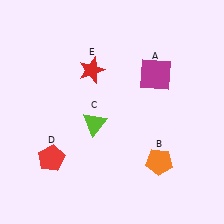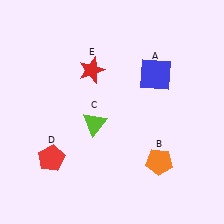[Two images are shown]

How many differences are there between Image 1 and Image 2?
There is 1 difference between the two images.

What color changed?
The square (A) changed from magenta in Image 1 to blue in Image 2.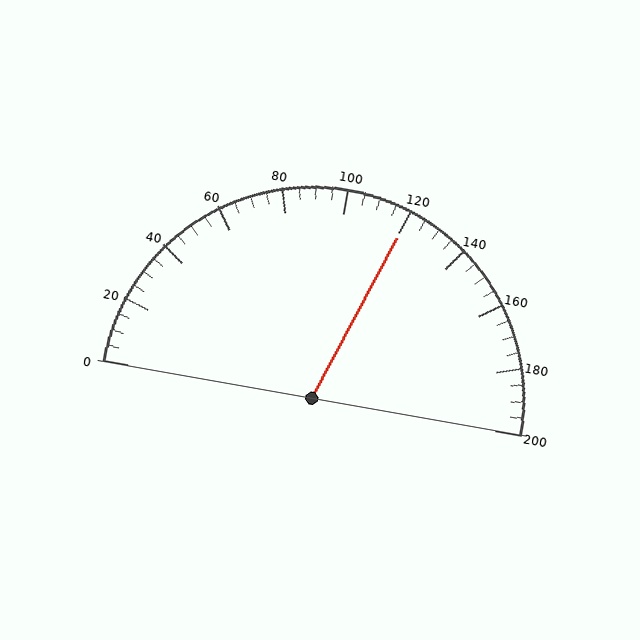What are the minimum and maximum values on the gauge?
The gauge ranges from 0 to 200.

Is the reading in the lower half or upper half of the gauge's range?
The reading is in the upper half of the range (0 to 200).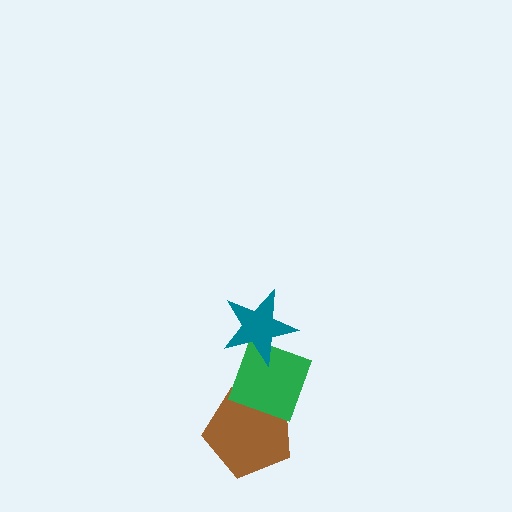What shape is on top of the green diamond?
The teal star is on top of the green diamond.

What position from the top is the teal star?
The teal star is 1st from the top.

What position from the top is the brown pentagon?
The brown pentagon is 3rd from the top.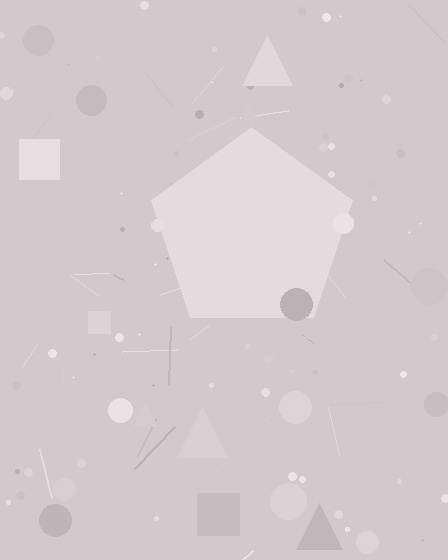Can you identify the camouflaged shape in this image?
The camouflaged shape is a pentagon.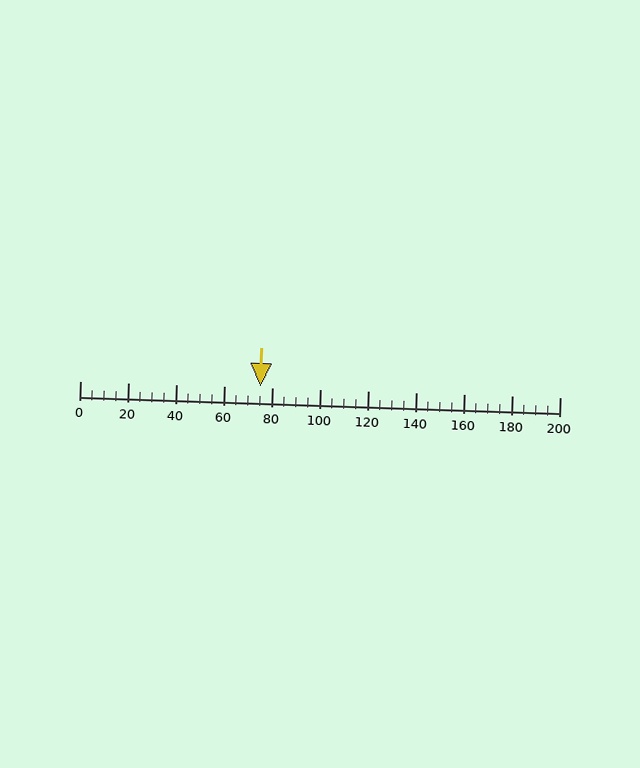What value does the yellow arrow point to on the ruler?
The yellow arrow points to approximately 75.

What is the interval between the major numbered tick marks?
The major tick marks are spaced 20 units apart.